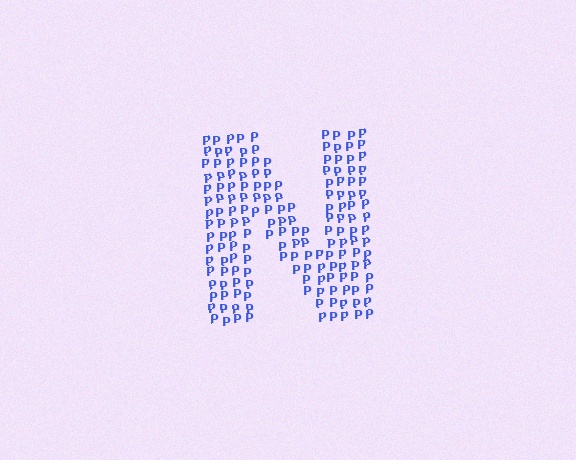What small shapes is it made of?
It is made of small letter P's.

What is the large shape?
The large shape is the letter N.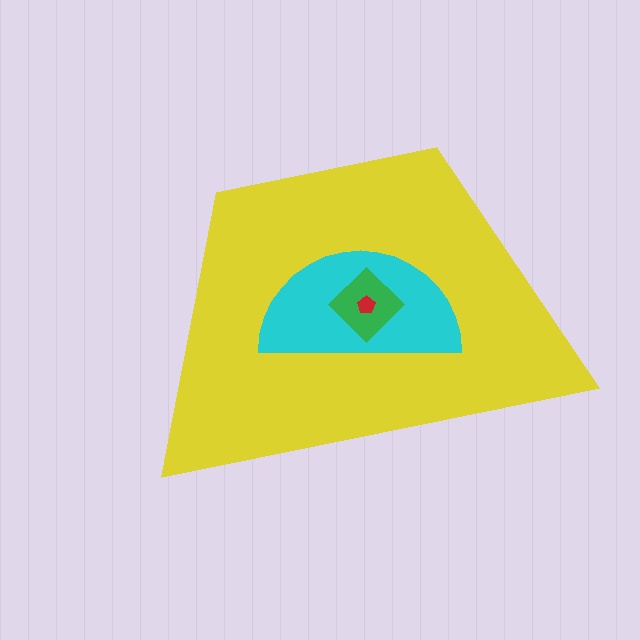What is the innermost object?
The red pentagon.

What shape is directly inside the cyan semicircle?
The green diamond.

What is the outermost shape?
The yellow trapezoid.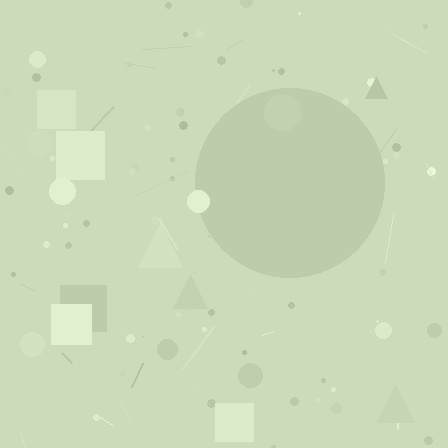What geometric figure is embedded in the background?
A circle is embedded in the background.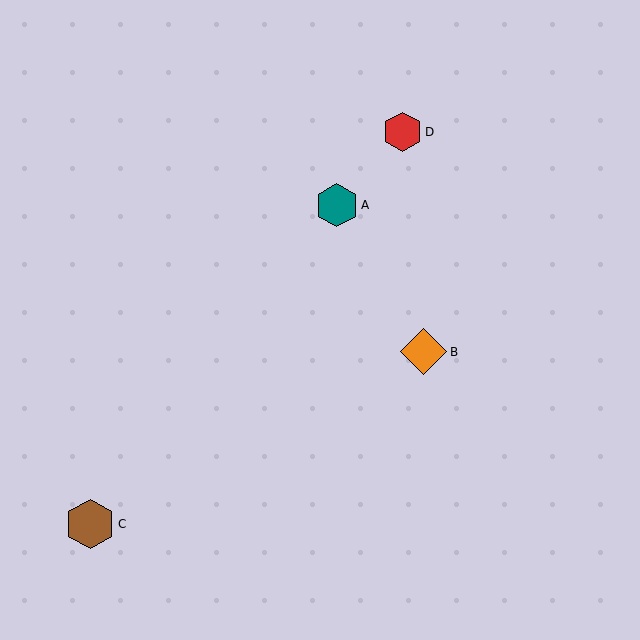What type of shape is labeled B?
Shape B is an orange diamond.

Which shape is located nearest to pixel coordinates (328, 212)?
The teal hexagon (labeled A) at (337, 205) is nearest to that location.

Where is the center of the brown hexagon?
The center of the brown hexagon is at (90, 524).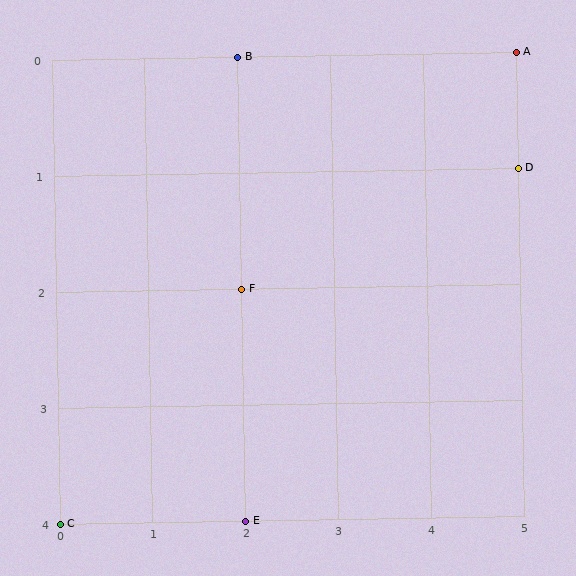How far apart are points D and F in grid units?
Points D and F are 3 columns and 1 row apart (about 3.2 grid units diagonally).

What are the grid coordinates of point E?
Point E is at grid coordinates (2, 4).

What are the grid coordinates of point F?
Point F is at grid coordinates (2, 2).